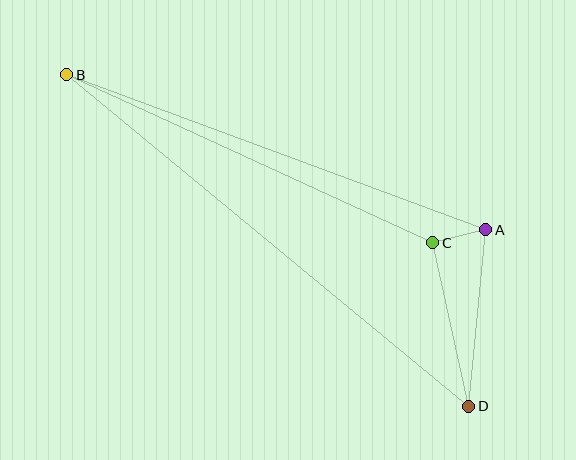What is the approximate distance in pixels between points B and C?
The distance between B and C is approximately 403 pixels.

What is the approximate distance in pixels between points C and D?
The distance between C and D is approximately 167 pixels.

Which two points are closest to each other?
Points A and C are closest to each other.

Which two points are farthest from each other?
Points B and D are farthest from each other.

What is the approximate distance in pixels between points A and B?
The distance between A and B is approximately 447 pixels.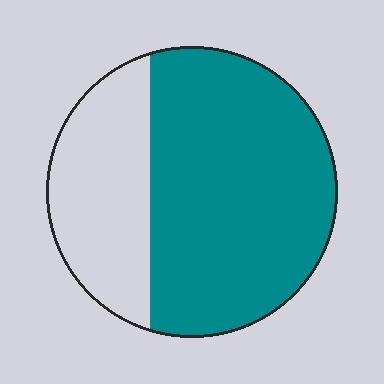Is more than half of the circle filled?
Yes.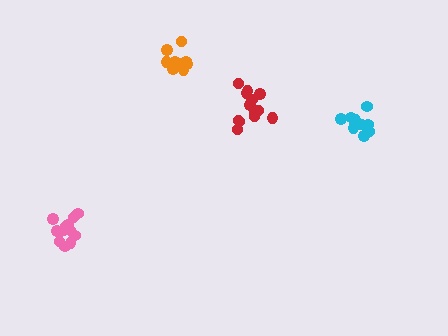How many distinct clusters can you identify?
There are 4 distinct clusters.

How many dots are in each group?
Group 1: 11 dots, Group 2: 9 dots, Group 3: 13 dots, Group 4: 13 dots (46 total).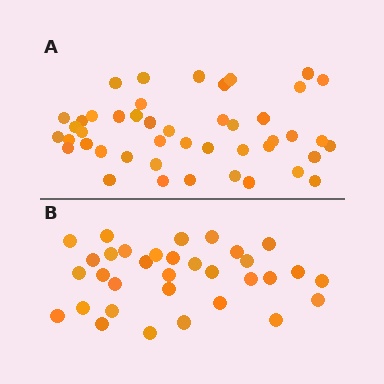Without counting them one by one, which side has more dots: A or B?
Region A (the top region) has more dots.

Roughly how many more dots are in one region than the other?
Region A has roughly 12 or so more dots than region B.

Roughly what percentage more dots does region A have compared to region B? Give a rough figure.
About 35% more.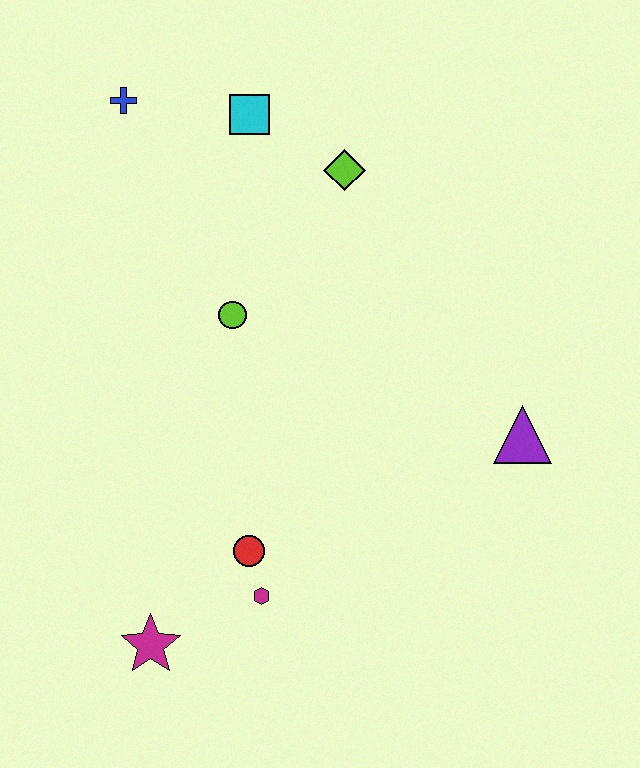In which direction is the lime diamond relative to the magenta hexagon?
The lime diamond is above the magenta hexagon.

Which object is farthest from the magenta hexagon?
The blue cross is farthest from the magenta hexagon.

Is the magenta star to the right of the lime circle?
No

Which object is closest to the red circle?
The magenta hexagon is closest to the red circle.